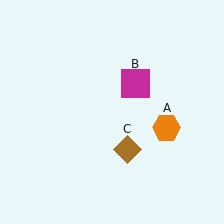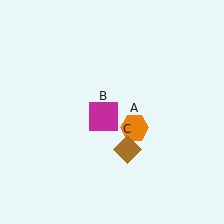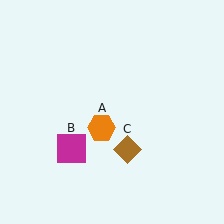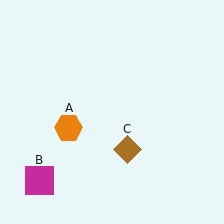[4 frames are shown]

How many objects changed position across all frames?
2 objects changed position: orange hexagon (object A), magenta square (object B).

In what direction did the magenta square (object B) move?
The magenta square (object B) moved down and to the left.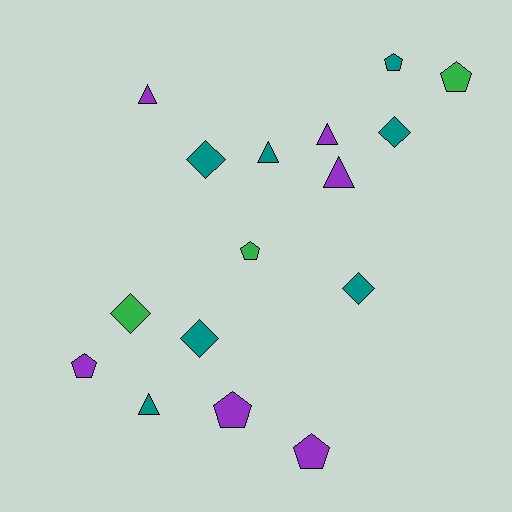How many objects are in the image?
There are 16 objects.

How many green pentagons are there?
There are 2 green pentagons.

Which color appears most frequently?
Teal, with 7 objects.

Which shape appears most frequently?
Pentagon, with 6 objects.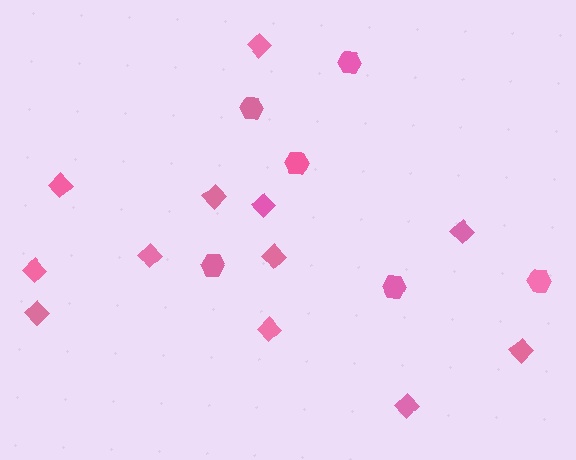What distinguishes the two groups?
There are 2 groups: one group of hexagons (6) and one group of diamonds (12).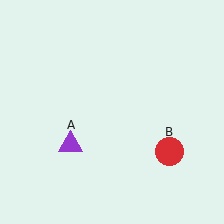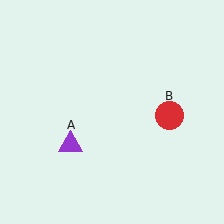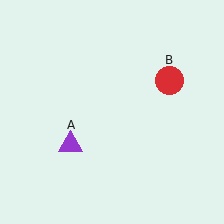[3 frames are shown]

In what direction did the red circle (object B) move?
The red circle (object B) moved up.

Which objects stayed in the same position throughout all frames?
Purple triangle (object A) remained stationary.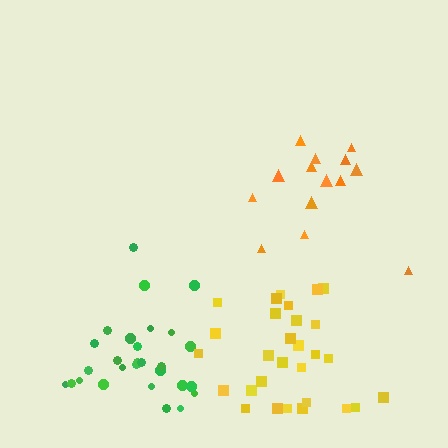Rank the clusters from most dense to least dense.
green, yellow, orange.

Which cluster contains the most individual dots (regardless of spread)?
Yellow (29).